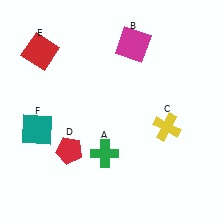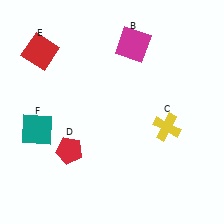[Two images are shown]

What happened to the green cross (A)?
The green cross (A) was removed in Image 2. It was in the bottom-left area of Image 1.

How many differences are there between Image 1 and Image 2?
There is 1 difference between the two images.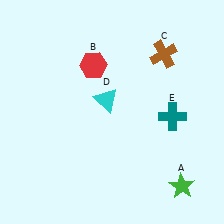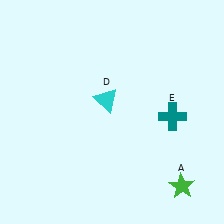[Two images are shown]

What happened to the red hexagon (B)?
The red hexagon (B) was removed in Image 2. It was in the top-left area of Image 1.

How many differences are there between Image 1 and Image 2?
There are 2 differences between the two images.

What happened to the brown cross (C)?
The brown cross (C) was removed in Image 2. It was in the top-right area of Image 1.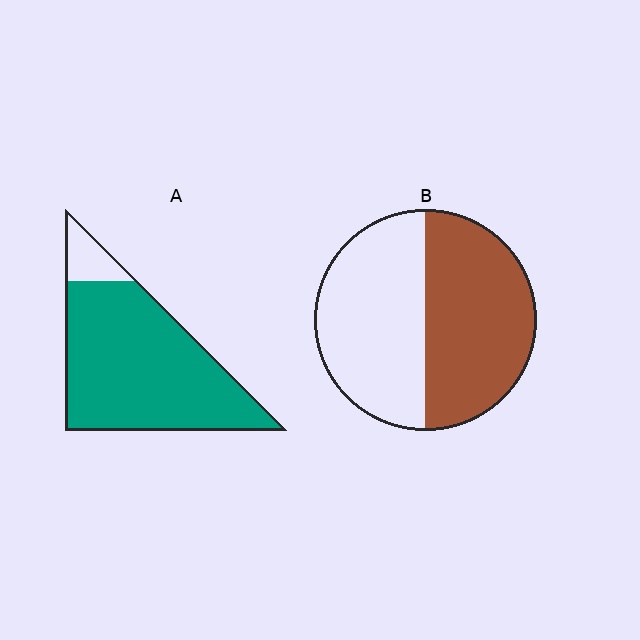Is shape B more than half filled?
Roughly half.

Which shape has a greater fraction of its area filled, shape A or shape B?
Shape A.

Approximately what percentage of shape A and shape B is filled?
A is approximately 90% and B is approximately 50%.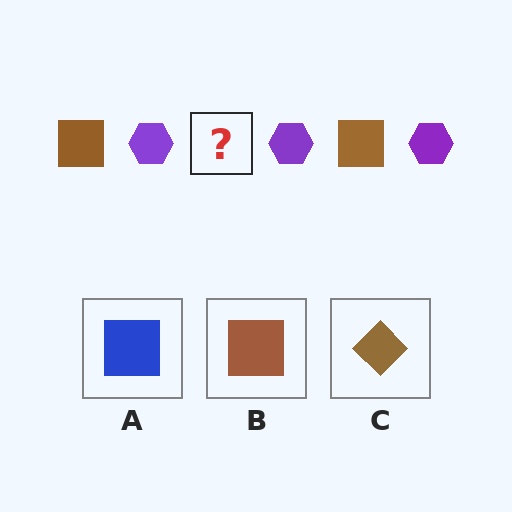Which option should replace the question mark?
Option B.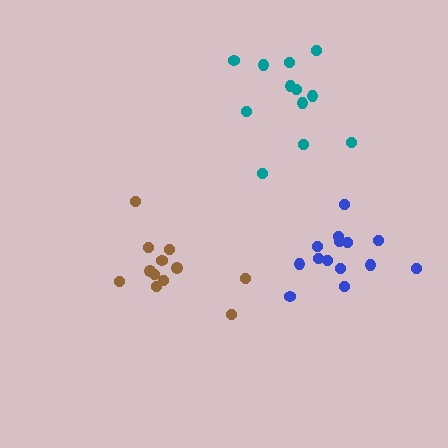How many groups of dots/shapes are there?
There are 3 groups.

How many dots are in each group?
Group 1: 12 dots, Group 2: 12 dots, Group 3: 14 dots (38 total).